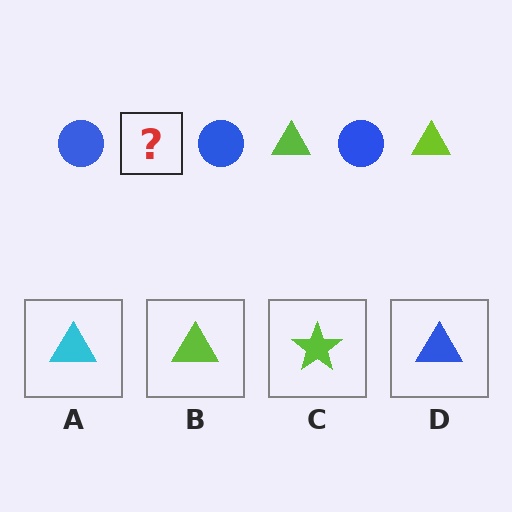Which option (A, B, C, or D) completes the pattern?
B.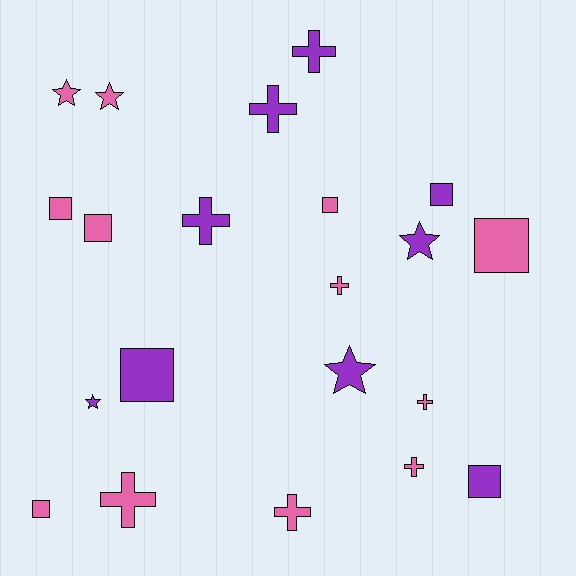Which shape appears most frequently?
Cross, with 8 objects.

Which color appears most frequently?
Pink, with 12 objects.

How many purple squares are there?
There are 3 purple squares.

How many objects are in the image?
There are 21 objects.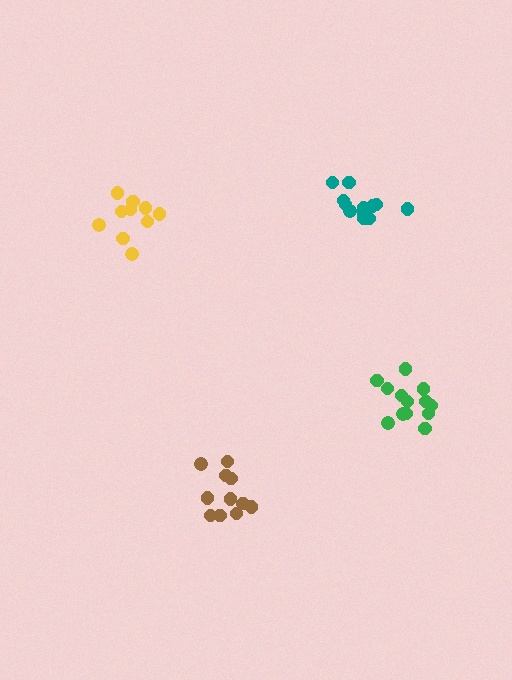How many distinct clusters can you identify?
There are 4 distinct clusters.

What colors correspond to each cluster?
The clusters are colored: green, yellow, brown, teal.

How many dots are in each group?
Group 1: 13 dots, Group 2: 10 dots, Group 3: 11 dots, Group 4: 12 dots (46 total).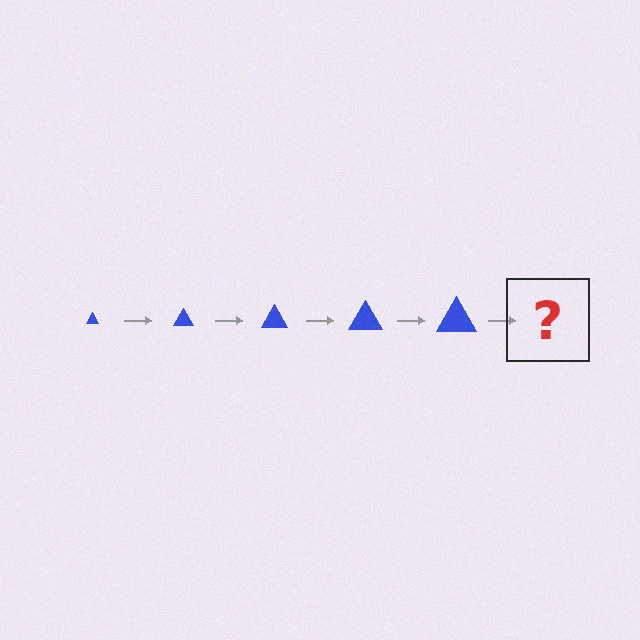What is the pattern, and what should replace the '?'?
The pattern is that the triangle gets progressively larger each step. The '?' should be a blue triangle, larger than the previous one.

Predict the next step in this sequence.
The next step is a blue triangle, larger than the previous one.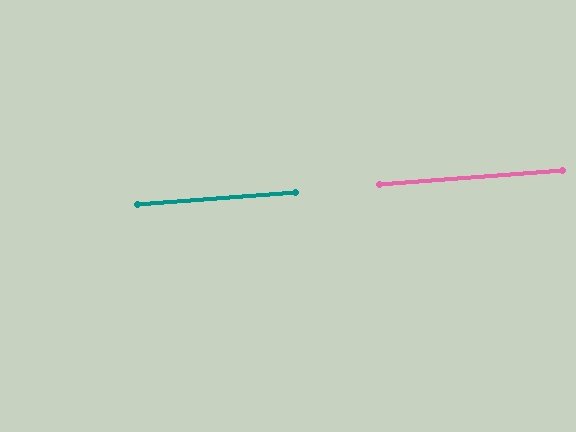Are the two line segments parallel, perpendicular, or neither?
Parallel — their directions differ by only 0.5°.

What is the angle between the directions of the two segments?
Approximately 0 degrees.